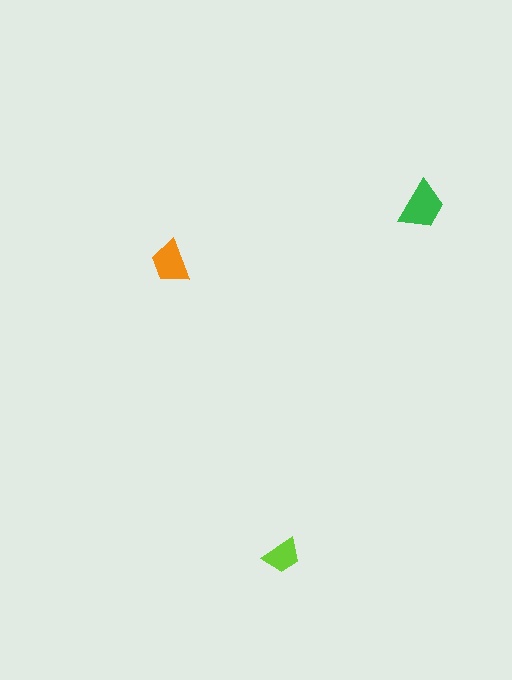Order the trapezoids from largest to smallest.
the green one, the orange one, the lime one.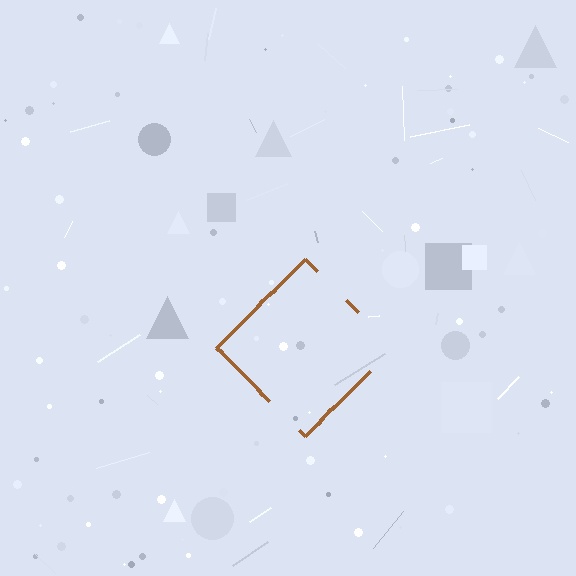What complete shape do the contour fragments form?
The contour fragments form a diamond.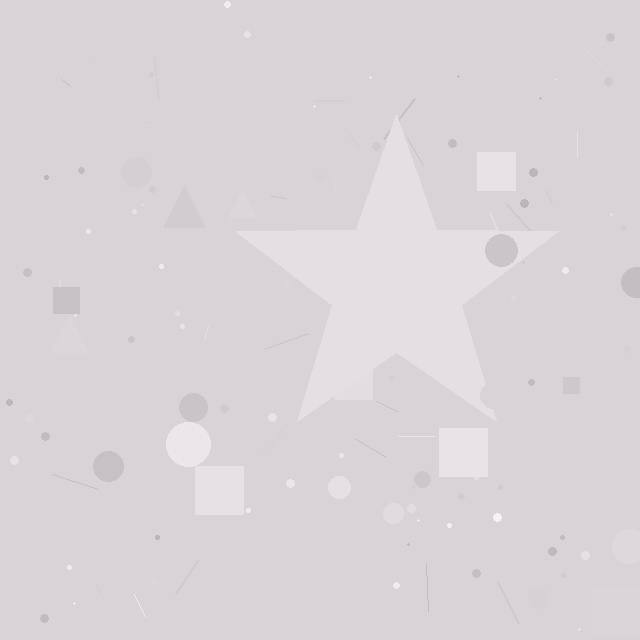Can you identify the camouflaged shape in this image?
The camouflaged shape is a star.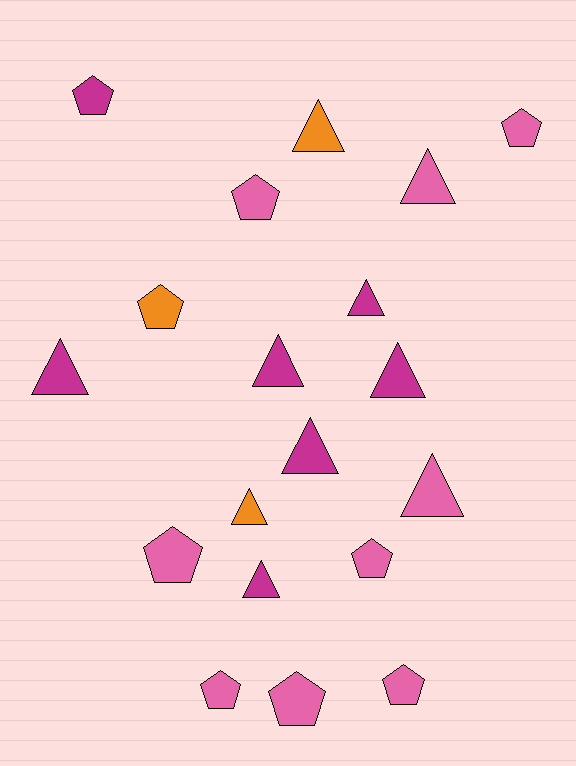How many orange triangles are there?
There are 2 orange triangles.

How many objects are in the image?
There are 19 objects.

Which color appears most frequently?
Pink, with 9 objects.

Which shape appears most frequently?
Triangle, with 10 objects.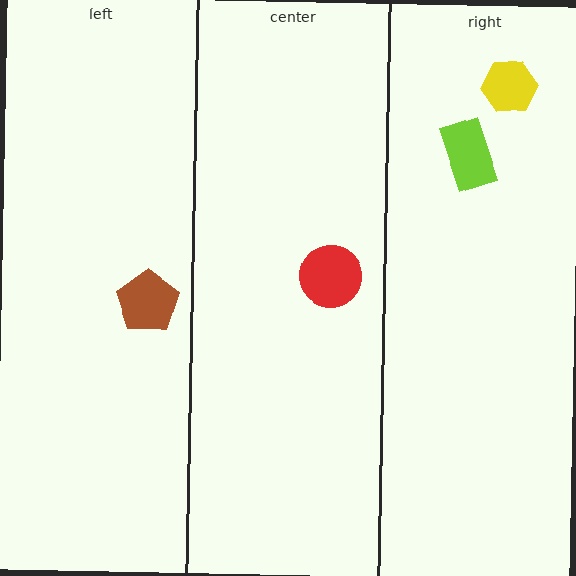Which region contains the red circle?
The center region.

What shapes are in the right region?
The yellow hexagon, the lime rectangle.